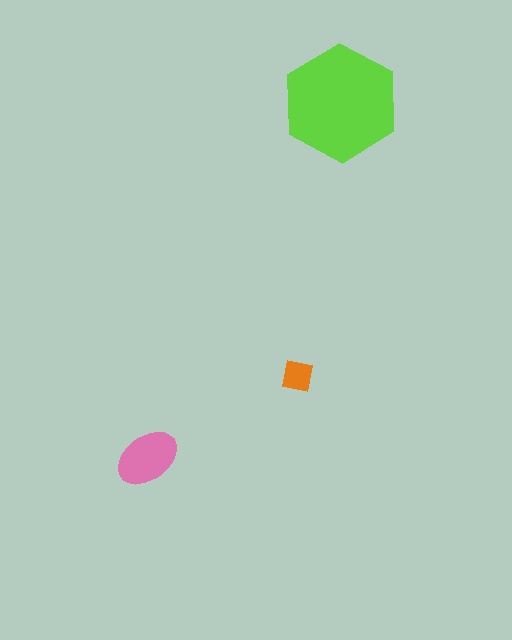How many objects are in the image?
There are 3 objects in the image.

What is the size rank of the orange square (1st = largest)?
3rd.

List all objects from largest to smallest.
The lime hexagon, the pink ellipse, the orange square.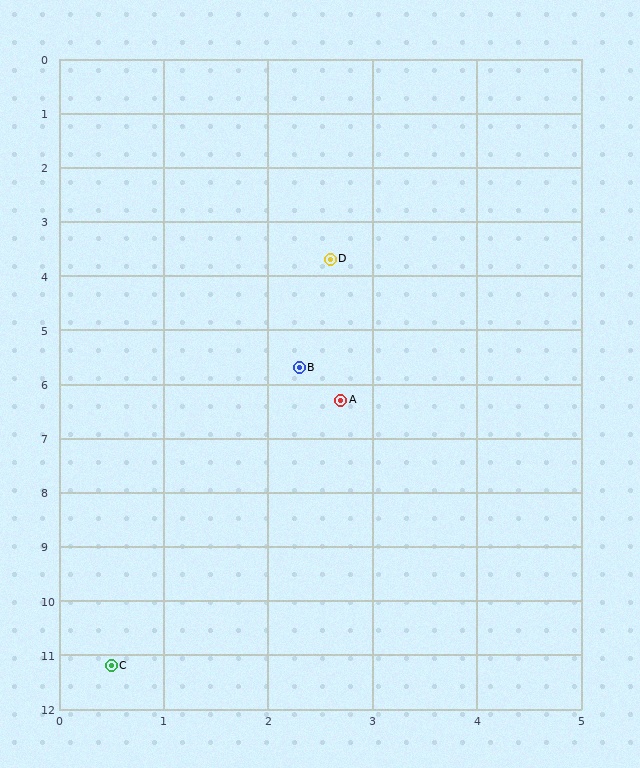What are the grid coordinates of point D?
Point D is at approximately (2.6, 3.7).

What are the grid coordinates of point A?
Point A is at approximately (2.7, 6.3).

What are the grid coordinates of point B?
Point B is at approximately (2.3, 5.7).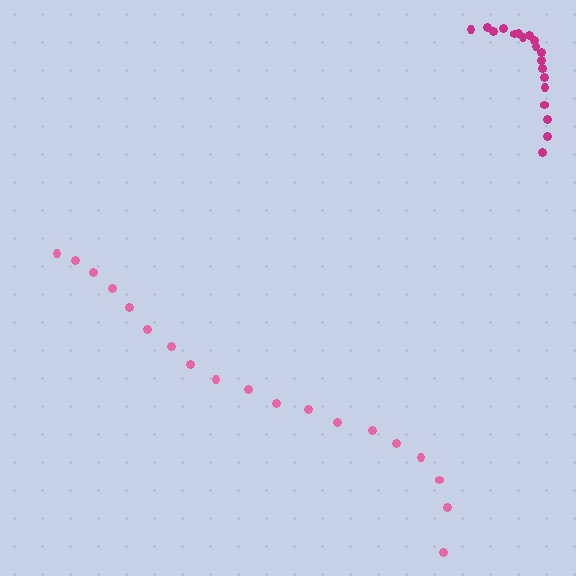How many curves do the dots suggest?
There are 2 distinct paths.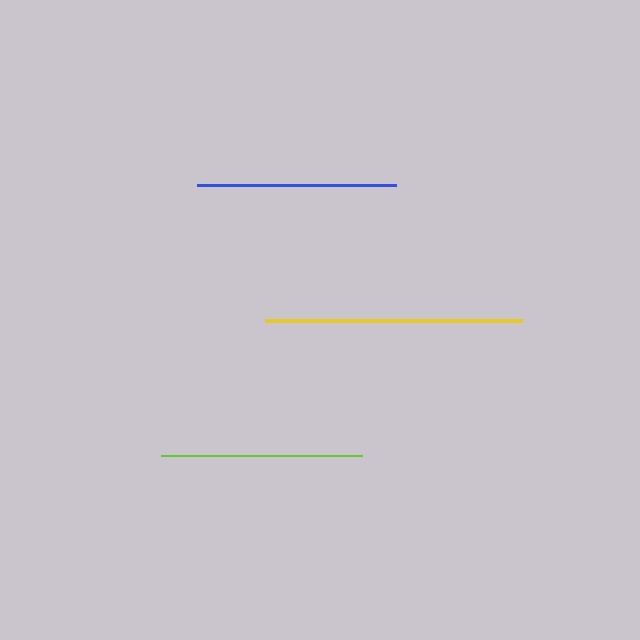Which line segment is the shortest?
The blue line is the shortest at approximately 199 pixels.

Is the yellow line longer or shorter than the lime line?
The yellow line is longer than the lime line.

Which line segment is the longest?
The yellow line is the longest at approximately 257 pixels.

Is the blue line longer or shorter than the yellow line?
The yellow line is longer than the blue line.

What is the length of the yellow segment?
The yellow segment is approximately 257 pixels long.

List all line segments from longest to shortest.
From longest to shortest: yellow, lime, blue.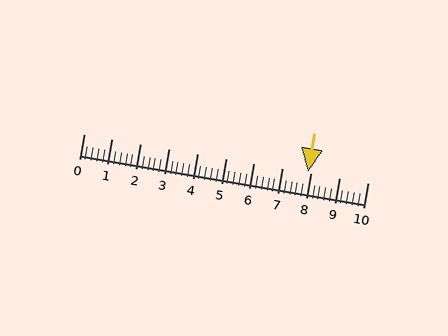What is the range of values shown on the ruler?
The ruler shows values from 0 to 10.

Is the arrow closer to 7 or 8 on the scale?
The arrow is closer to 8.